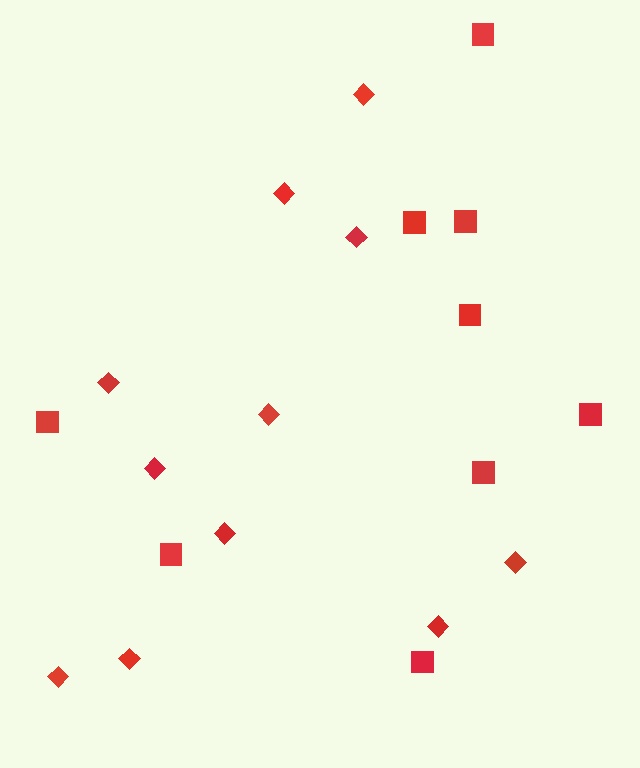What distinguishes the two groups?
There are 2 groups: one group of squares (9) and one group of diamonds (11).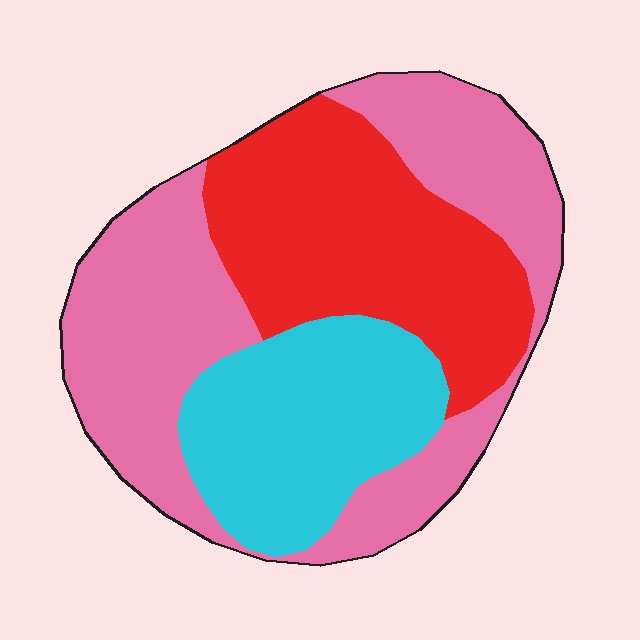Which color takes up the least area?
Cyan, at roughly 25%.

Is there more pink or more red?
Pink.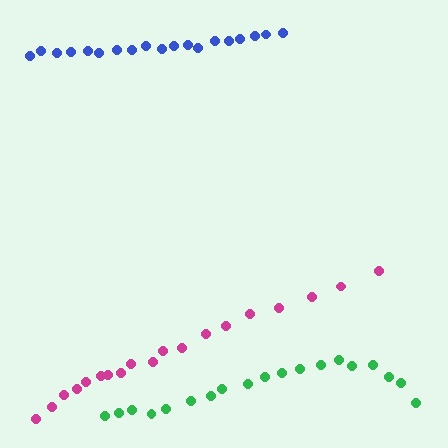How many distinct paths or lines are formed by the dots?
There are 3 distinct paths.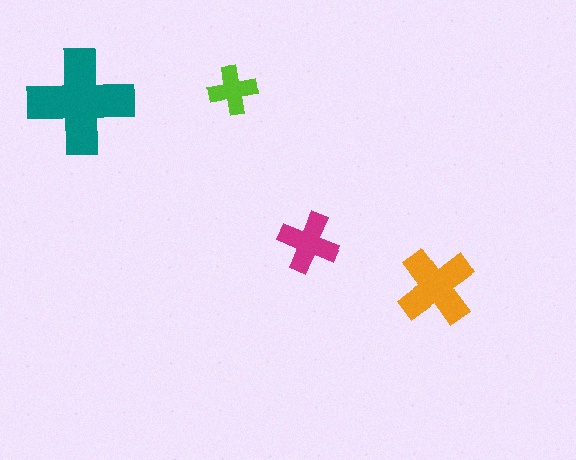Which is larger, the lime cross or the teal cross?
The teal one.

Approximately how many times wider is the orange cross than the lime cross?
About 1.5 times wider.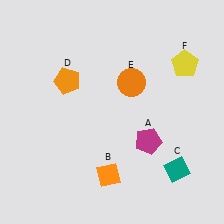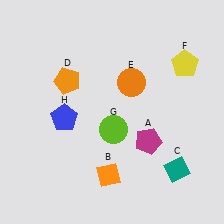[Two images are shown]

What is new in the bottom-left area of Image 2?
A blue pentagon (H) was added in the bottom-left area of Image 2.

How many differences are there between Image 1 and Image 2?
There are 2 differences between the two images.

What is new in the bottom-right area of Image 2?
A lime circle (G) was added in the bottom-right area of Image 2.